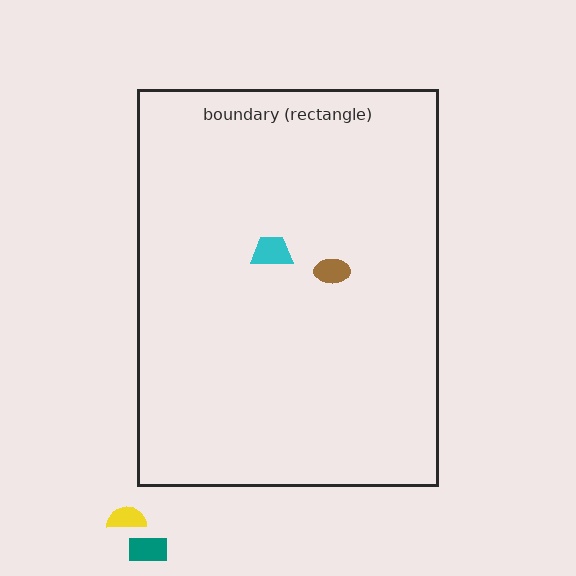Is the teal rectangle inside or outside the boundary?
Outside.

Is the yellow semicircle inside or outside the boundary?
Outside.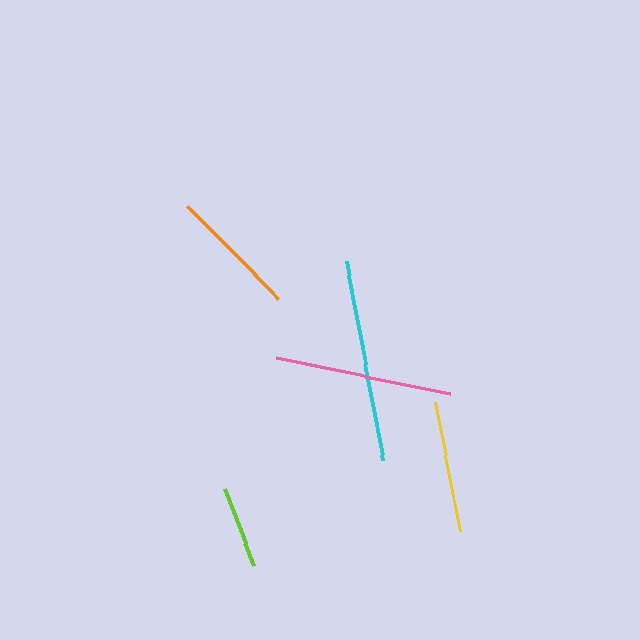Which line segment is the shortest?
The lime line is the shortest at approximately 82 pixels.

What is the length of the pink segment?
The pink segment is approximately 178 pixels long.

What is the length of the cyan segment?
The cyan segment is approximately 202 pixels long.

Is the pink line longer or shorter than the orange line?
The pink line is longer than the orange line.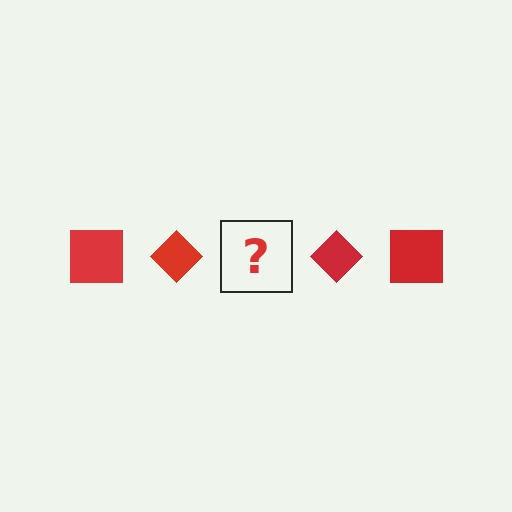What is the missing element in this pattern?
The missing element is a red square.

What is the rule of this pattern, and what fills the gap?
The rule is that the pattern cycles through square, diamond shapes in red. The gap should be filled with a red square.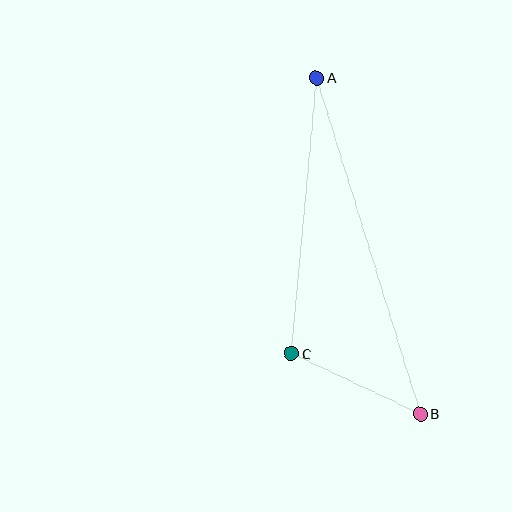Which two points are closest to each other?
Points B and C are closest to each other.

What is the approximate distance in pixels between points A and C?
The distance between A and C is approximately 277 pixels.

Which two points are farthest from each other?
Points A and B are farthest from each other.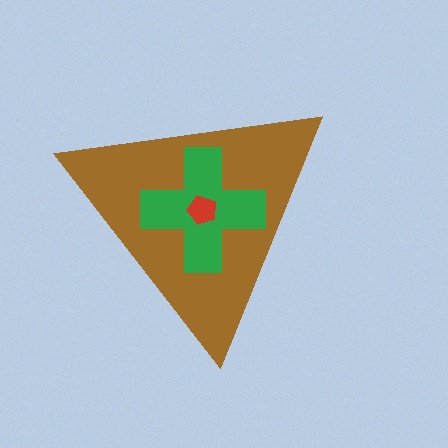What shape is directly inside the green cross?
The red pentagon.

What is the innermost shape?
The red pentagon.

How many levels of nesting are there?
3.